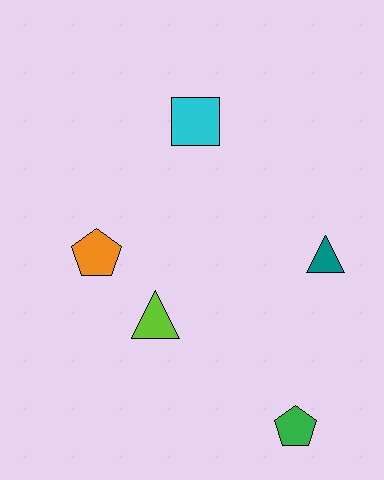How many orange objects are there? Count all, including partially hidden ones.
There is 1 orange object.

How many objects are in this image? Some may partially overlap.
There are 5 objects.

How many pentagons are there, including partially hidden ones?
There are 2 pentagons.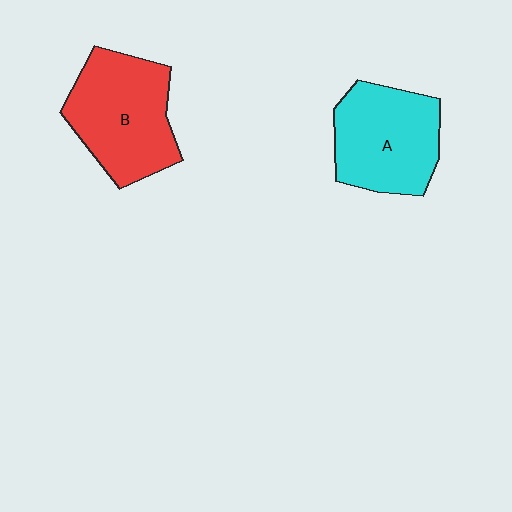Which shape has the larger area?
Shape B (red).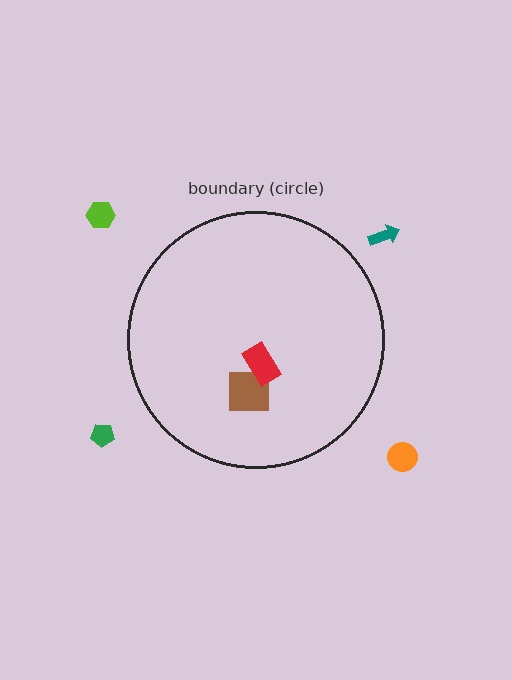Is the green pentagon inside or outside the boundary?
Outside.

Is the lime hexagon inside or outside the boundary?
Outside.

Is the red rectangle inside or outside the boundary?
Inside.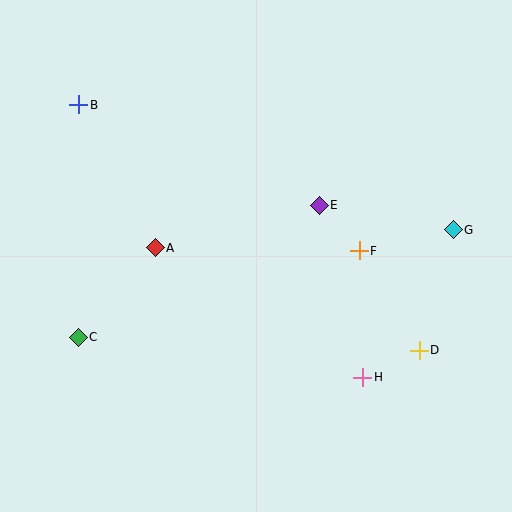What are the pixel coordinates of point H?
Point H is at (363, 377).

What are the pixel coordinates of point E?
Point E is at (319, 205).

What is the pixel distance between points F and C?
The distance between F and C is 294 pixels.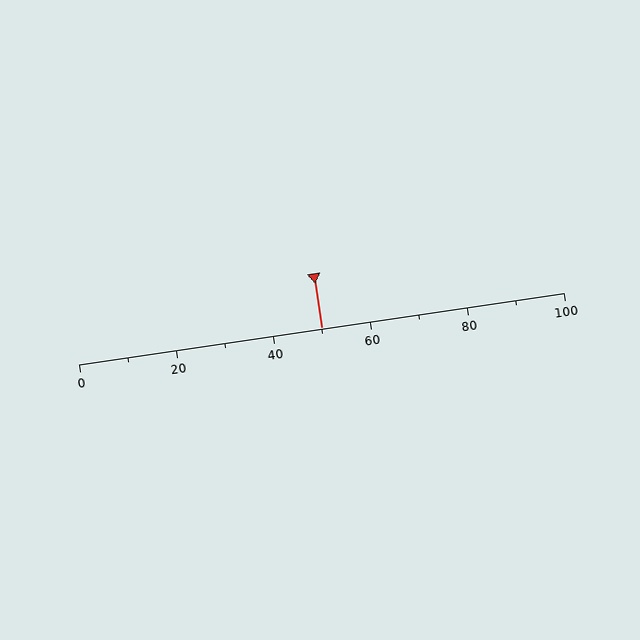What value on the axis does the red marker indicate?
The marker indicates approximately 50.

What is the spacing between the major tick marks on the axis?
The major ticks are spaced 20 apart.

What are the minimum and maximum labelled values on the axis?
The axis runs from 0 to 100.